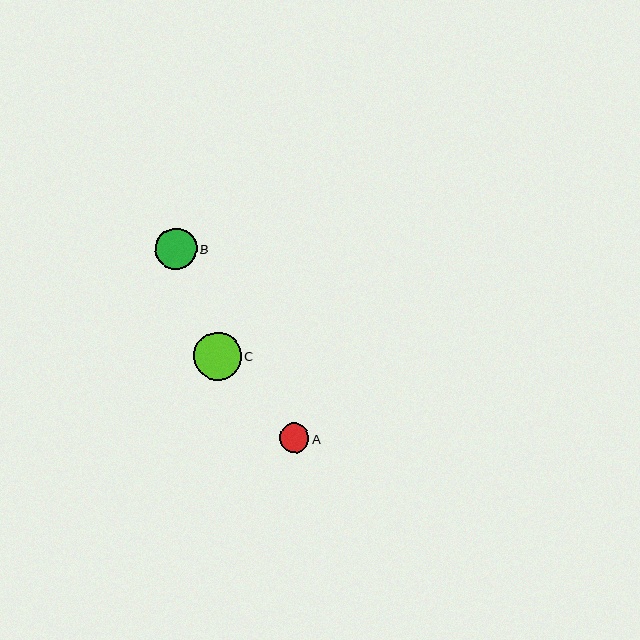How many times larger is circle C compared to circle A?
Circle C is approximately 1.6 times the size of circle A.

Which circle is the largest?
Circle C is the largest with a size of approximately 48 pixels.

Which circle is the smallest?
Circle A is the smallest with a size of approximately 29 pixels.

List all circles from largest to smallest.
From largest to smallest: C, B, A.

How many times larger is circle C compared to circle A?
Circle C is approximately 1.6 times the size of circle A.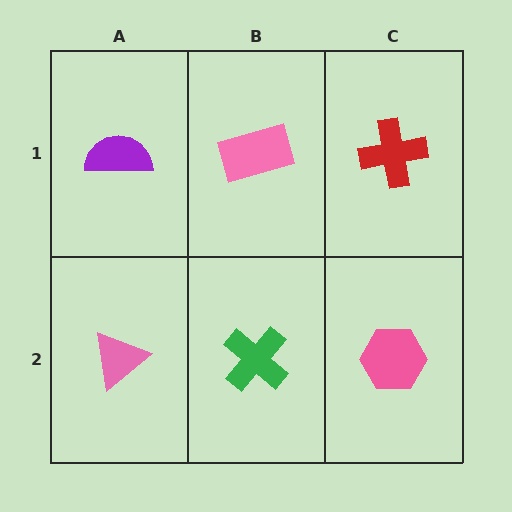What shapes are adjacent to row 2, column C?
A red cross (row 1, column C), a green cross (row 2, column B).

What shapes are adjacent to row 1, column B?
A green cross (row 2, column B), a purple semicircle (row 1, column A), a red cross (row 1, column C).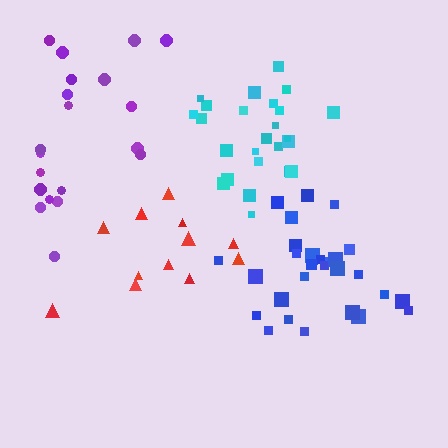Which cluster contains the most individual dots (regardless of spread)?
Blue (29).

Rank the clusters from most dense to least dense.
blue, cyan, red, purple.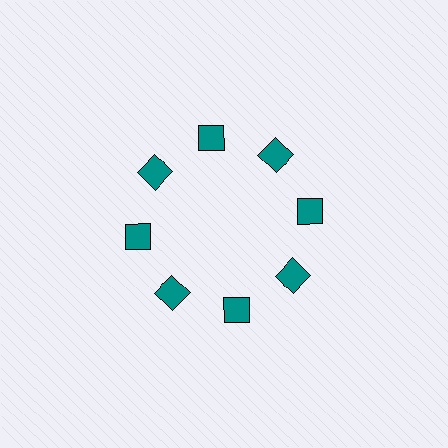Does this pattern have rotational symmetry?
Yes, this pattern has 8-fold rotational symmetry. It looks the same after rotating 45 degrees around the center.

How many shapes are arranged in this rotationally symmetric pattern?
There are 8 shapes, arranged in 8 groups of 1.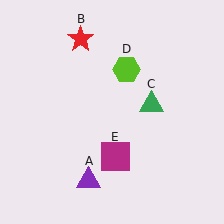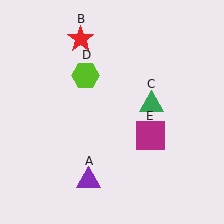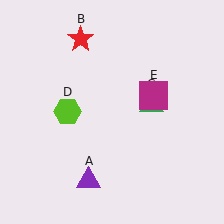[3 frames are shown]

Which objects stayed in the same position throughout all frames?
Purple triangle (object A) and red star (object B) and green triangle (object C) remained stationary.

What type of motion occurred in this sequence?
The lime hexagon (object D), magenta square (object E) rotated counterclockwise around the center of the scene.